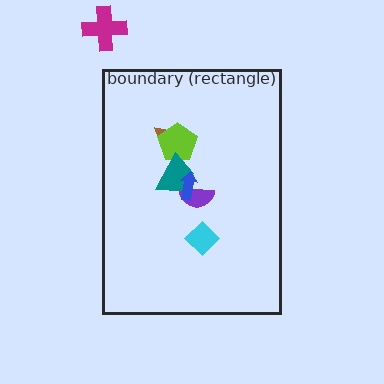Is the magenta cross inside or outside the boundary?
Outside.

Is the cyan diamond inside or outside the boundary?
Inside.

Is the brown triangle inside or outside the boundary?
Inside.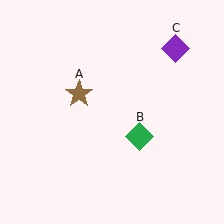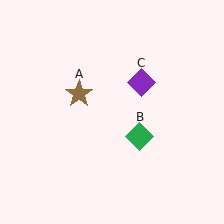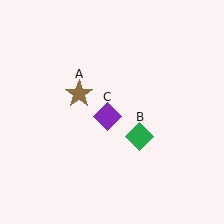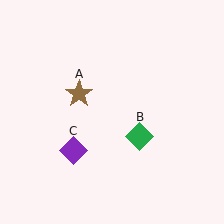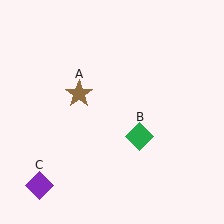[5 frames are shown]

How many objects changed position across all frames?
1 object changed position: purple diamond (object C).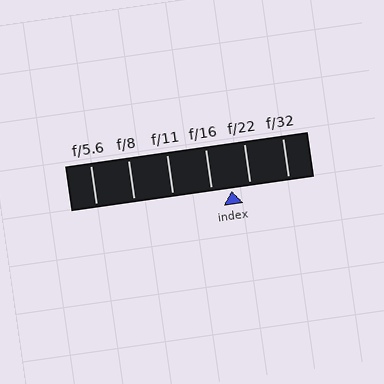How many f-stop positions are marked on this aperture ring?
There are 6 f-stop positions marked.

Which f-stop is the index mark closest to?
The index mark is closest to f/22.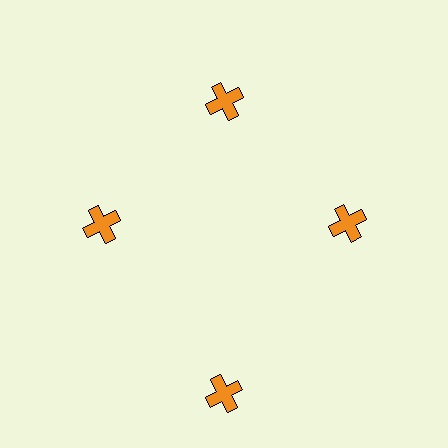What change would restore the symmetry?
The symmetry would be restored by moving it inward, back onto the ring so that all 4 crosses sit at equal angles and equal distance from the center.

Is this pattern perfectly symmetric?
No. The 4 orange crosses are arranged in a ring, but one element near the 6 o'clock position is pushed outward from the center, breaking the 4-fold rotational symmetry.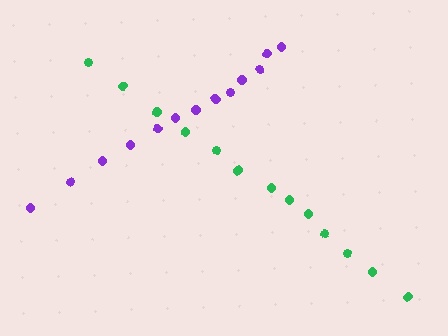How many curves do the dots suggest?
There are 2 distinct paths.